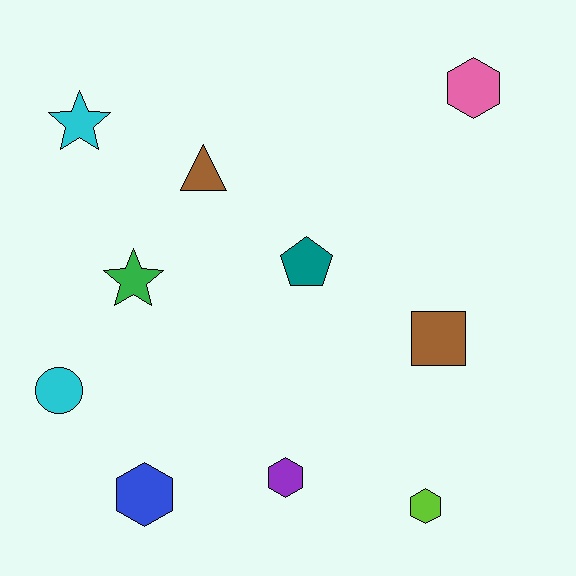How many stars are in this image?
There are 2 stars.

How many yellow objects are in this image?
There are no yellow objects.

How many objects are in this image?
There are 10 objects.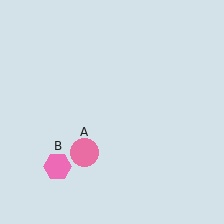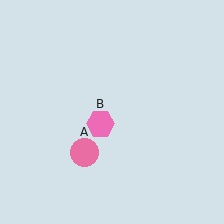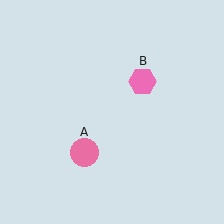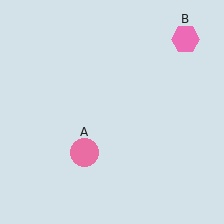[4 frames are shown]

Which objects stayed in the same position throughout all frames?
Pink circle (object A) remained stationary.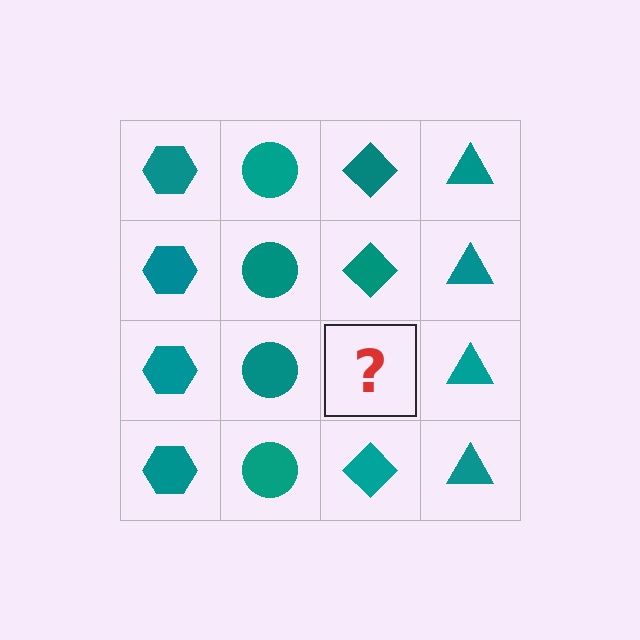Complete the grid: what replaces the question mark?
The question mark should be replaced with a teal diamond.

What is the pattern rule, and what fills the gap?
The rule is that each column has a consistent shape. The gap should be filled with a teal diamond.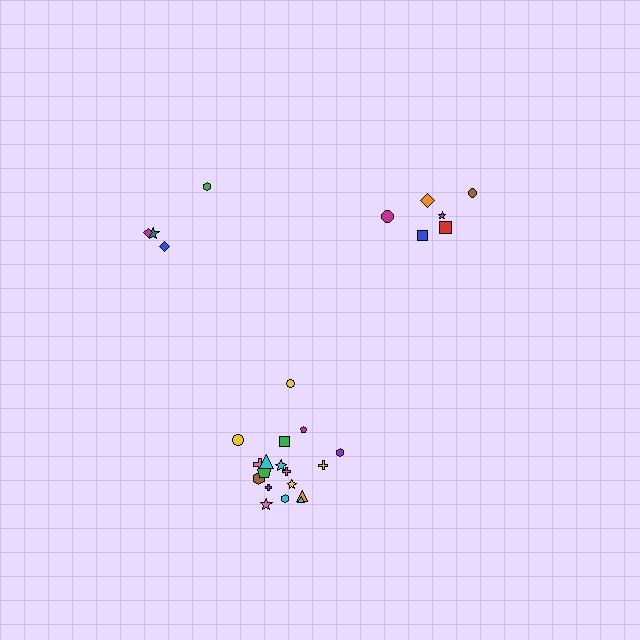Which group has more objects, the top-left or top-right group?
The top-right group.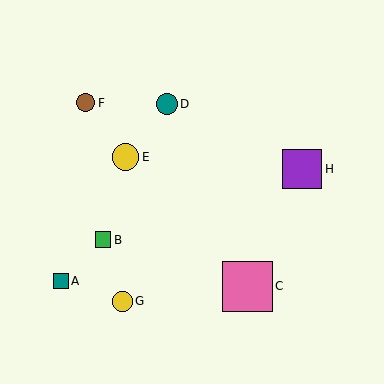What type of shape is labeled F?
Shape F is a brown circle.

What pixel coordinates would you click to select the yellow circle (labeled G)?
Click at (122, 301) to select the yellow circle G.